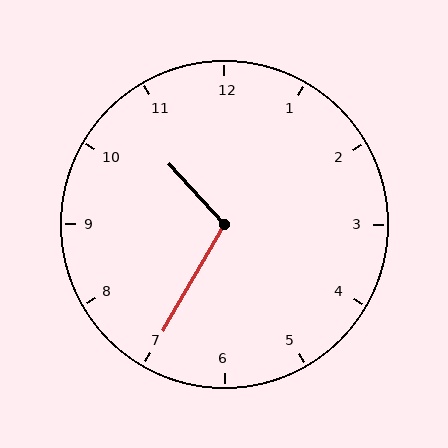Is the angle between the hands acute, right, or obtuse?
It is obtuse.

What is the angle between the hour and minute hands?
Approximately 108 degrees.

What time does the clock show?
10:35.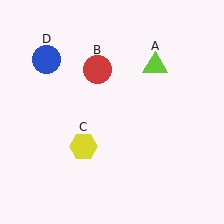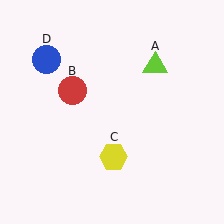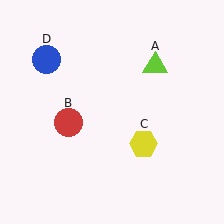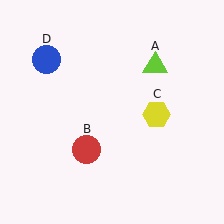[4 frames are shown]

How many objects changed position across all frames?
2 objects changed position: red circle (object B), yellow hexagon (object C).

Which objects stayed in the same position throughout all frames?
Lime triangle (object A) and blue circle (object D) remained stationary.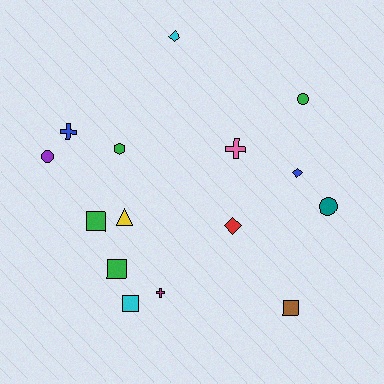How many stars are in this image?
There are no stars.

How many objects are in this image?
There are 15 objects.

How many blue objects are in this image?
There are 2 blue objects.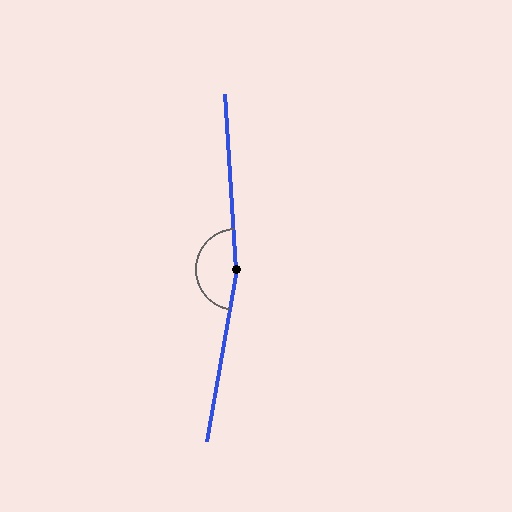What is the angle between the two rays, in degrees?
Approximately 166 degrees.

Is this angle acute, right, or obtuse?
It is obtuse.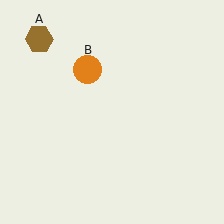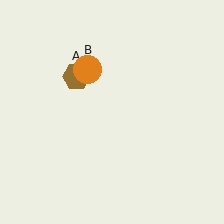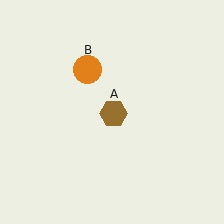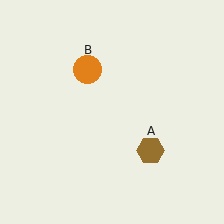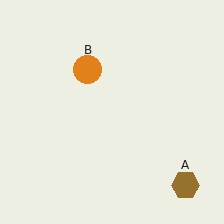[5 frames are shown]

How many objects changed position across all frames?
1 object changed position: brown hexagon (object A).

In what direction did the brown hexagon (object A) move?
The brown hexagon (object A) moved down and to the right.